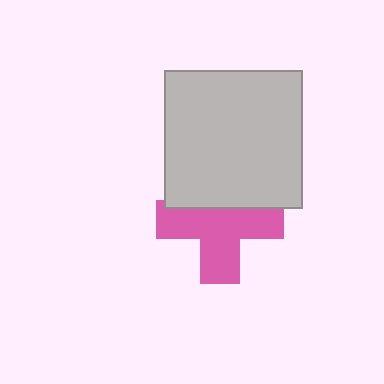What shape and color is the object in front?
The object in front is a light gray square.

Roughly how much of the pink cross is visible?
Most of it is visible (roughly 66%).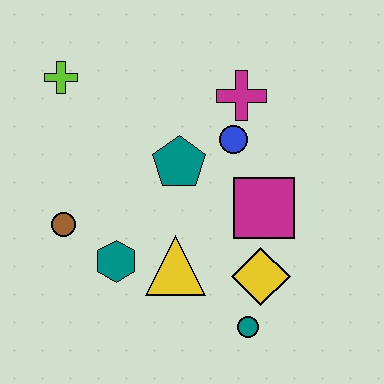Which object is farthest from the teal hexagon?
The magenta cross is farthest from the teal hexagon.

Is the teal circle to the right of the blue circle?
Yes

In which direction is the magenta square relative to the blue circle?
The magenta square is below the blue circle.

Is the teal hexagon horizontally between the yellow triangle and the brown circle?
Yes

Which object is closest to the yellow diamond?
The teal circle is closest to the yellow diamond.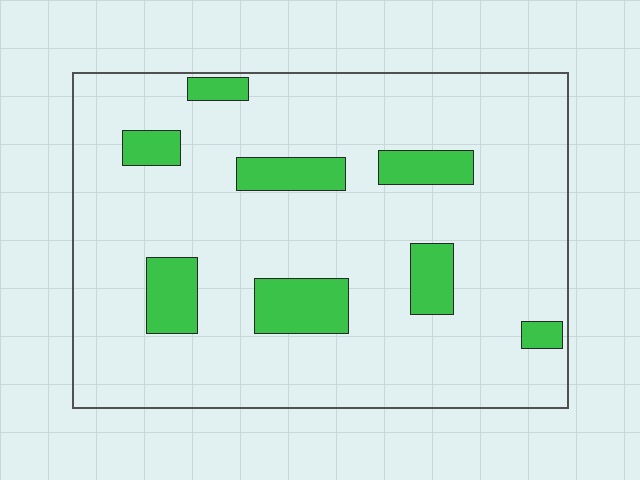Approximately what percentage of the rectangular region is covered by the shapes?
Approximately 15%.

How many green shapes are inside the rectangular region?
8.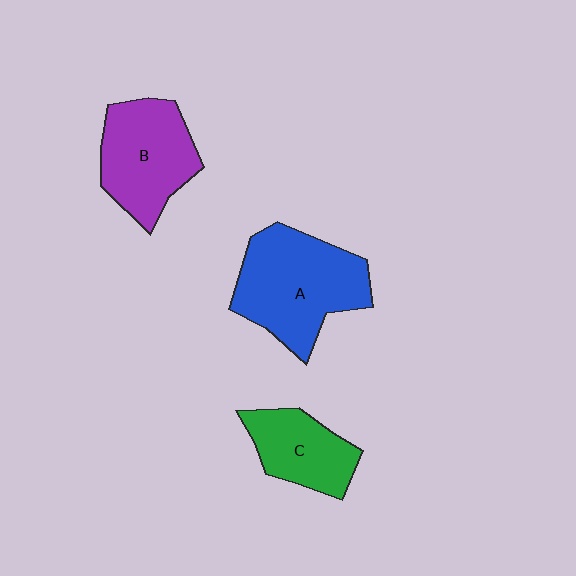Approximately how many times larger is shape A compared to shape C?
Approximately 1.7 times.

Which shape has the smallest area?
Shape C (green).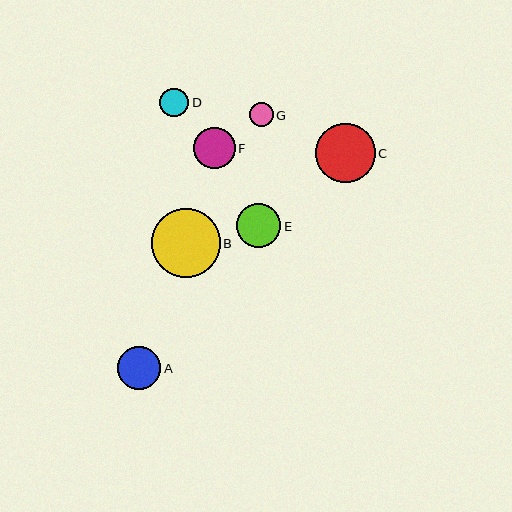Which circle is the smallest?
Circle G is the smallest with a size of approximately 24 pixels.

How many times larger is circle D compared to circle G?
Circle D is approximately 1.2 times the size of circle G.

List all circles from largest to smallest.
From largest to smallest: B, C, E, A, F, D, G.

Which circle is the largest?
Circle B is the largest with a size of approximately 69 pixels.